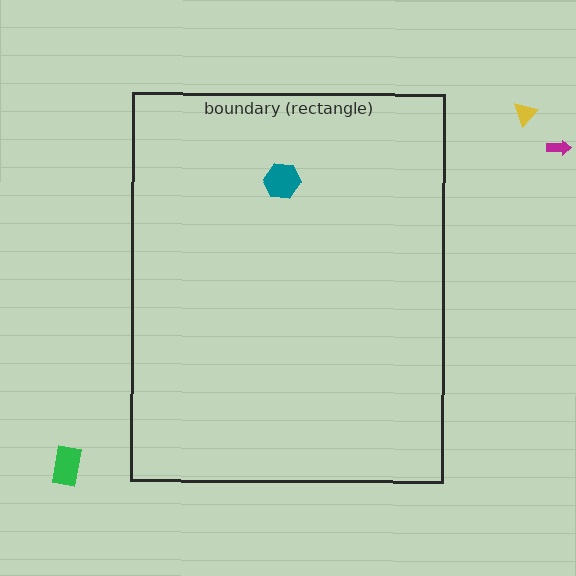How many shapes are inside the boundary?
1 inside, 3 outside.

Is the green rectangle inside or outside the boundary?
Outside.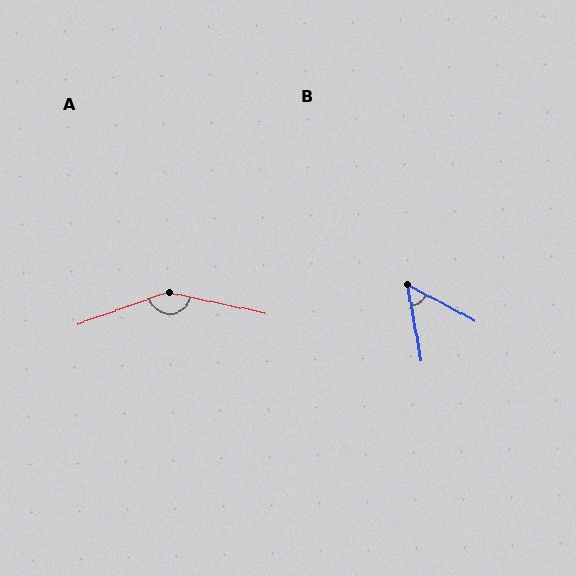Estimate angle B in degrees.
Approximately 51 degrees.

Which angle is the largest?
A, at approximately 148 degrees.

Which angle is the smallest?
B, at approximately 51 degrees.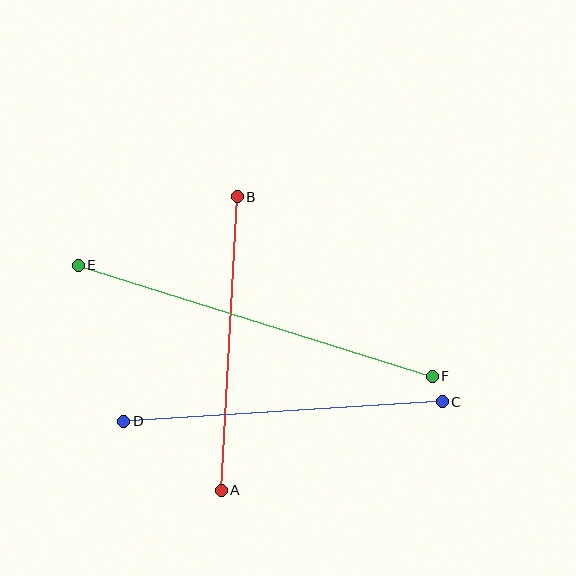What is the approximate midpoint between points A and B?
The midpoint is at approximately (229, 343) pixels.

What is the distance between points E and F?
The distance is approximately 371 pixels.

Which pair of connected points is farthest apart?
Points E and F are farthest apart.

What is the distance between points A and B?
The distance is approximately 294 pixels.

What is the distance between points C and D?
The distance is approximately 319 pixels.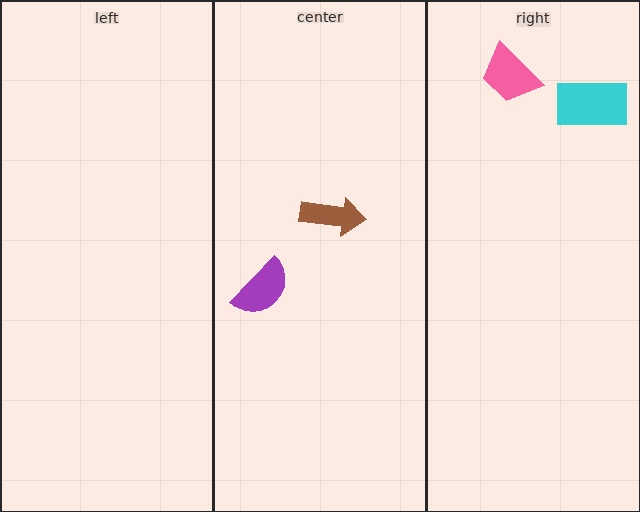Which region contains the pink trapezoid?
The right region.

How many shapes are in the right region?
2.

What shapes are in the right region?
The cyan rectangle, the pink trapezoid.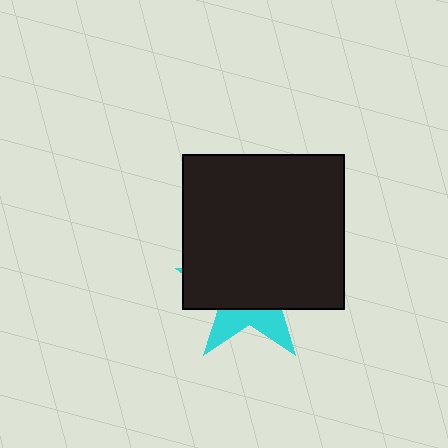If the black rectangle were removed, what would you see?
You would see the complete cyan star.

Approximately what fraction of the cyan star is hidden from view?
Roughly 70% of the cyan star is hidden behind the black rectangle.